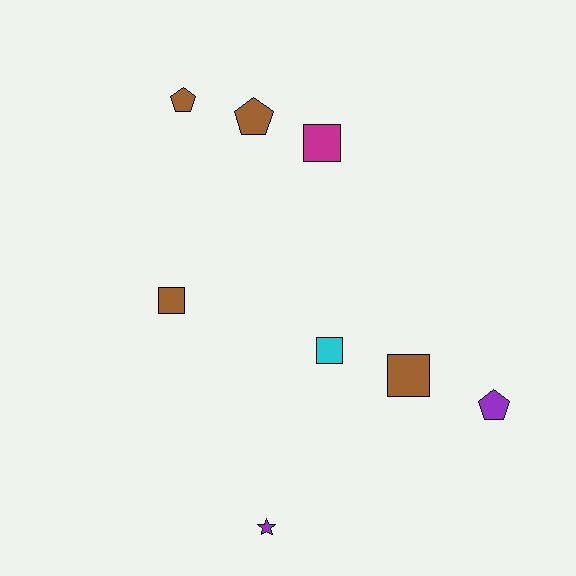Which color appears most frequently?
Brown, with 4 objects.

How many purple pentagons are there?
There is 1 purple pentagon.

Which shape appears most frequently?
Square, with 4 objects.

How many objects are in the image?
There are 8 objects.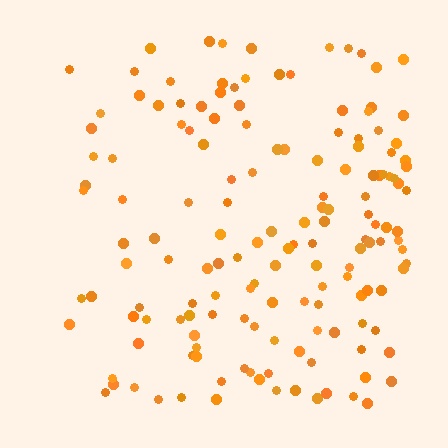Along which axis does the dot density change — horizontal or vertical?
Horizontal.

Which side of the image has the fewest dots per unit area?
The left.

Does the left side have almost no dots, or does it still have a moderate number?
Still a moderate number, just noticeably fewer than the right.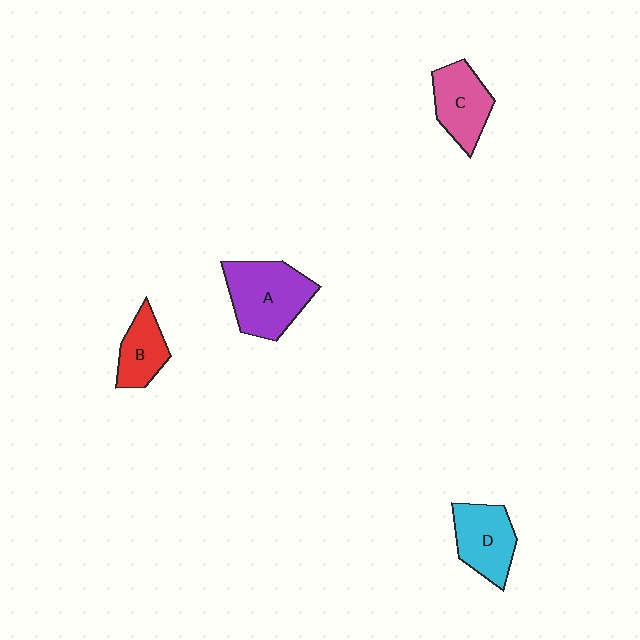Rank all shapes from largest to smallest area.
From largest to smallest: A (purple), D (cyan), C (pink), B (red).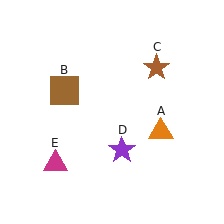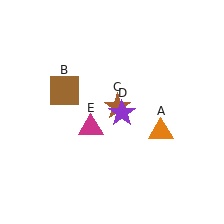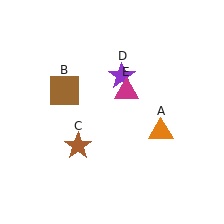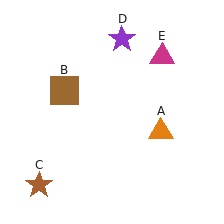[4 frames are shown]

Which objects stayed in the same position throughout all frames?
Orange triangle (object A) and brown square (object B) remained stationary.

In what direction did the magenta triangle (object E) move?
The magenta triangle (object E) moved up and to the right.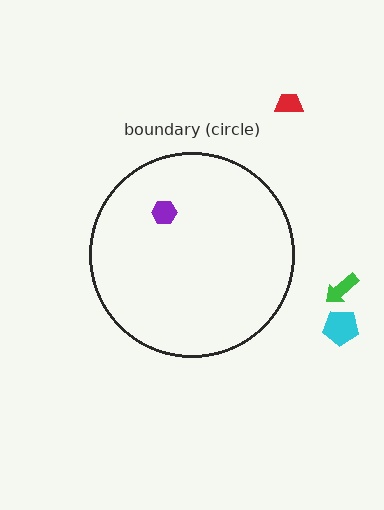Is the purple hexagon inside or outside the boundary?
Inside.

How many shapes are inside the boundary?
1 inside, 3 outside.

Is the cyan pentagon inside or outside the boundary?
Outside.